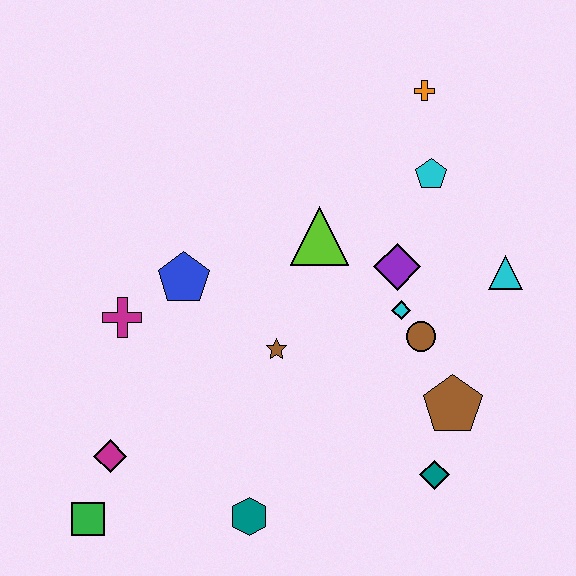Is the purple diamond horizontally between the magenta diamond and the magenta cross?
No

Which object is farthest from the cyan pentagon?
The green square is farthest from the cyan pentagon.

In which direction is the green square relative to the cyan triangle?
The green square is to the left of the cyan triangle.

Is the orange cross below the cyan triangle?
No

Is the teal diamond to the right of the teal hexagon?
Yes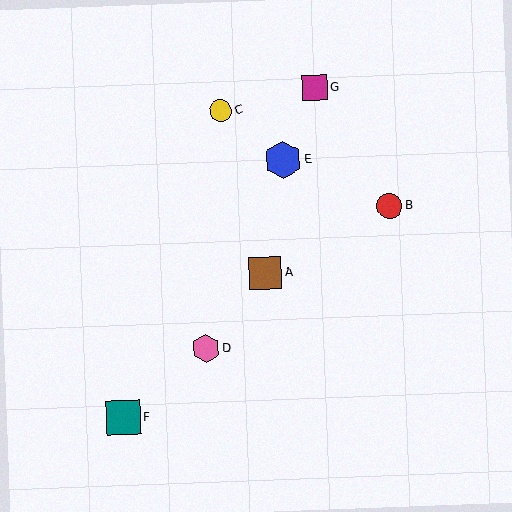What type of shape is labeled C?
Shape C is a yellow circle.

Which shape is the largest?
The blue hexagon (labeled E) is the largest.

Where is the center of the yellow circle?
The center of the yellow circle is at (221, 111).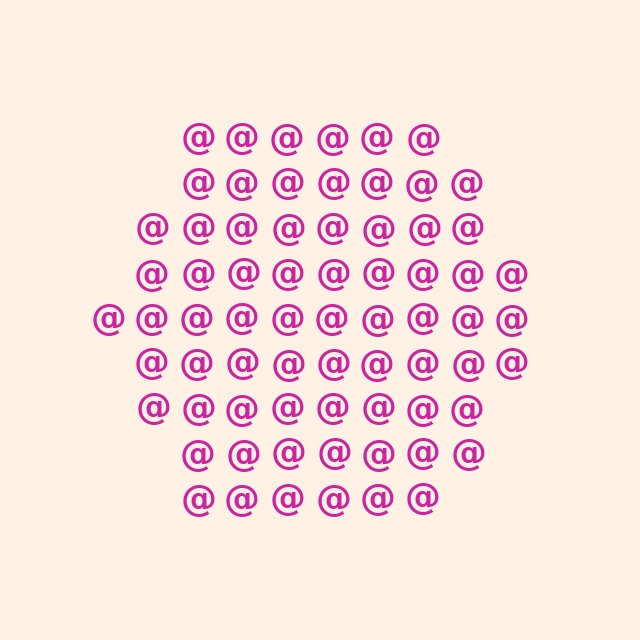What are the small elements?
The small elements are at signs.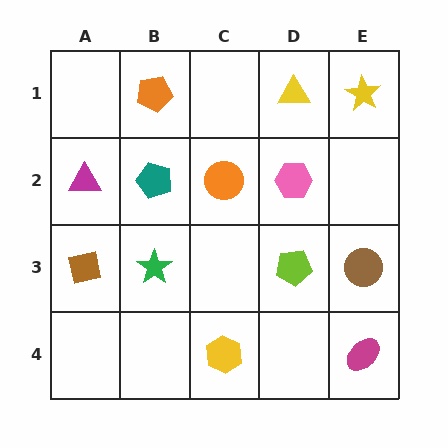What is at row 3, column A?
A brown square.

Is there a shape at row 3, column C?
No, that cell is empty.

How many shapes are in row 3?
4 shapes.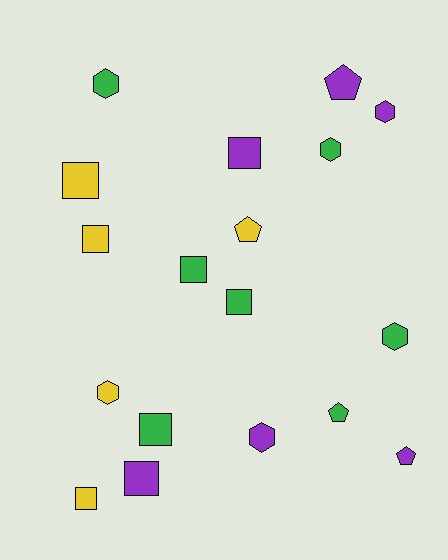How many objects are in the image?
There are 18 objects.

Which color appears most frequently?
Green, with 7 objects.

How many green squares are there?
There are 3 green squares.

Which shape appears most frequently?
Square, with 8 objects.